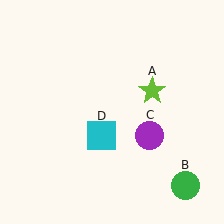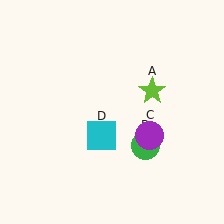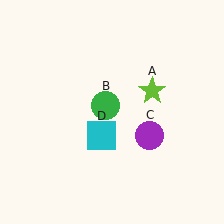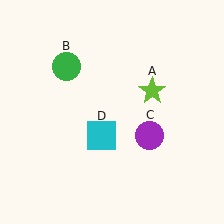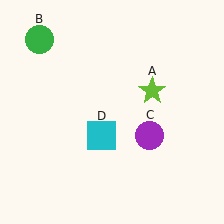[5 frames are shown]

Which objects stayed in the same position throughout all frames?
Lime star (object A) and purple circle (object C) and cyan square (object D) remained stationary.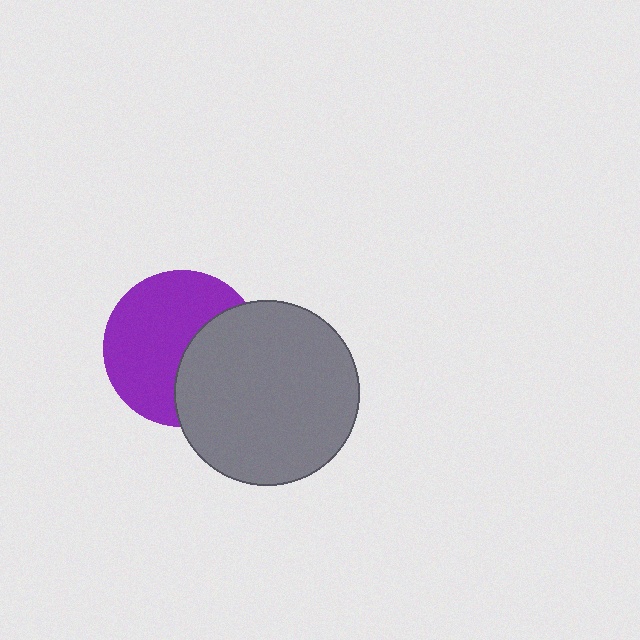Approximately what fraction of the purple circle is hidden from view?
Roughly 39% of the purple circle is hidden behind the gray circle.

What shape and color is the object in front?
The object in front is a gray circle.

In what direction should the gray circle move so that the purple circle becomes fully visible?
The gray circle should move right. That is the shortest direction to clear the overlap and leave the purple circle fully visible.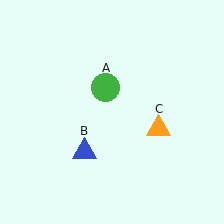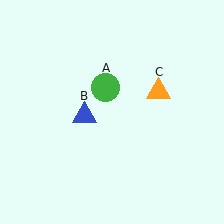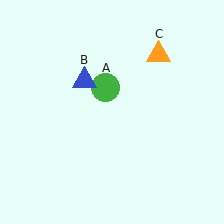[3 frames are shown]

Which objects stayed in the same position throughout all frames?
Green circle (object A) remained stationary.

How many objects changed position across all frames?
2 objects changed position: blue triangle (object B), orange triangle (object C).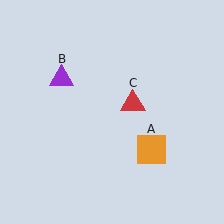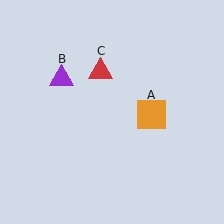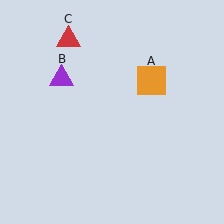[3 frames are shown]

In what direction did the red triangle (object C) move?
The red triangle (object C) moved up and to the left.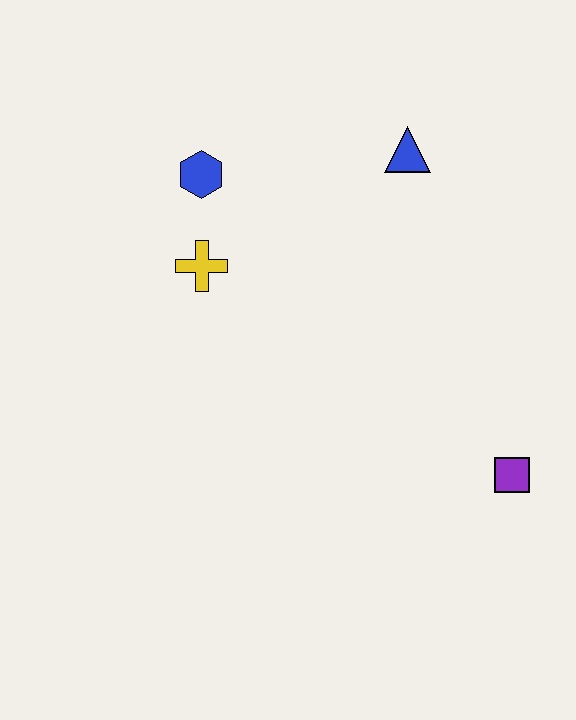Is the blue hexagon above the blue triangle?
No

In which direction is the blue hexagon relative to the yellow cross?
The blue hexagon is above the yellow cross.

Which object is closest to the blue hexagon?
The yellow cross is closest to the blue hexagon.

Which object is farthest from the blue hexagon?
The purple square is farthest from the blue hexagon.